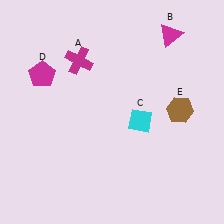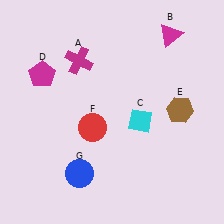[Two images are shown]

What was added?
A red circle (F), a blue circle (G) were added in Image 2.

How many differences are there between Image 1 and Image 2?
There are 2 differences between the two images.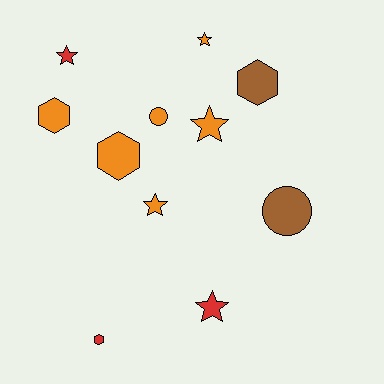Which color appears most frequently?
Orange, with 6 objects.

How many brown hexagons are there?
There is 1 brown hexagon.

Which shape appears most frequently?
Star, with 5 objects.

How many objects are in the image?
There are 11 objects.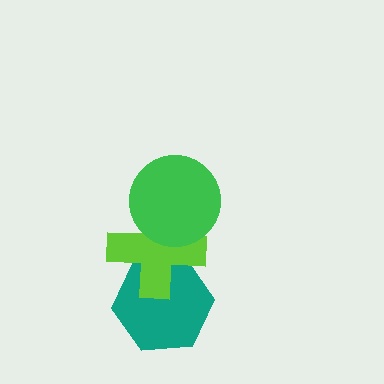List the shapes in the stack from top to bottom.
From top to bottom: the green circle, the lime cross, the teal hexagon.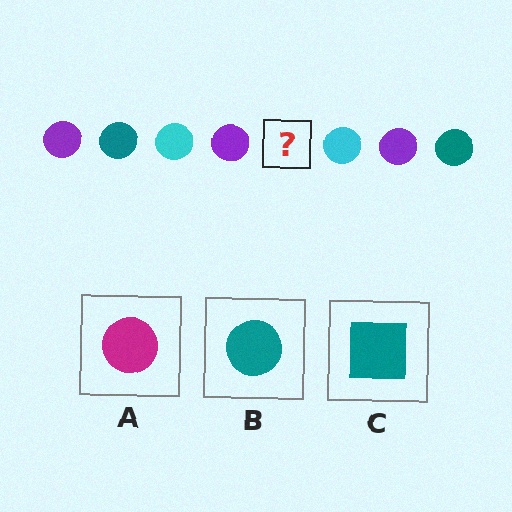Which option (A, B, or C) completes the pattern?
B.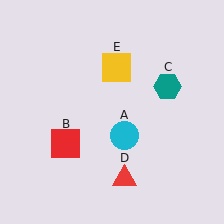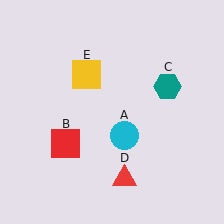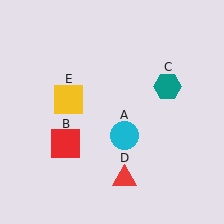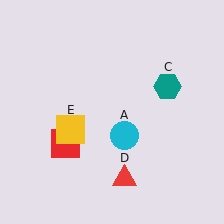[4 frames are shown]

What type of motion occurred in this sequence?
The yellow square (object E) rotated counterclockwise around the center of the scene.